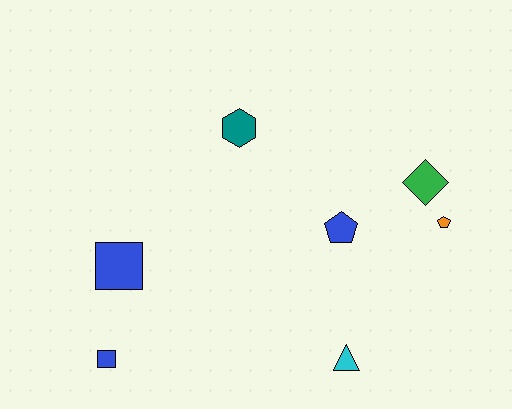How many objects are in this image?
There are 7 objects.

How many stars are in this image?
There are no stars.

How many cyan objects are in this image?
There is 1 cyan object.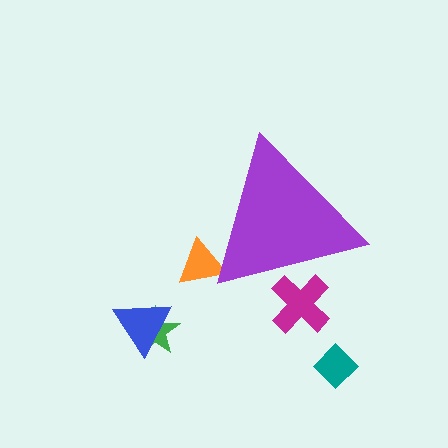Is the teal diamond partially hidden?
No, the teal diamond is fully visible.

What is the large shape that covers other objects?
A purple triangle.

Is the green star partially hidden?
No, the green star is fully visible.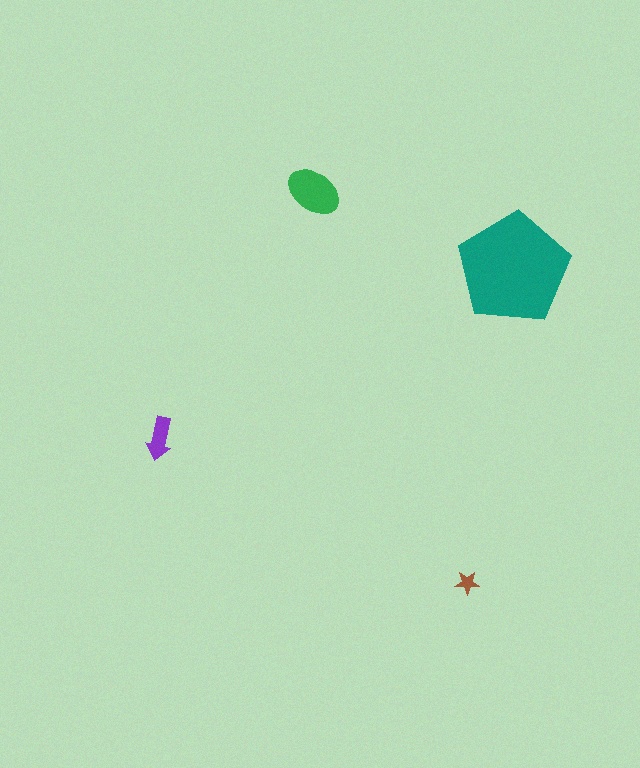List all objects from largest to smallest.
The teal pentagon, the green ellipse, the purple arrow, the brown star.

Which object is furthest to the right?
The teal pentagon is rightmost.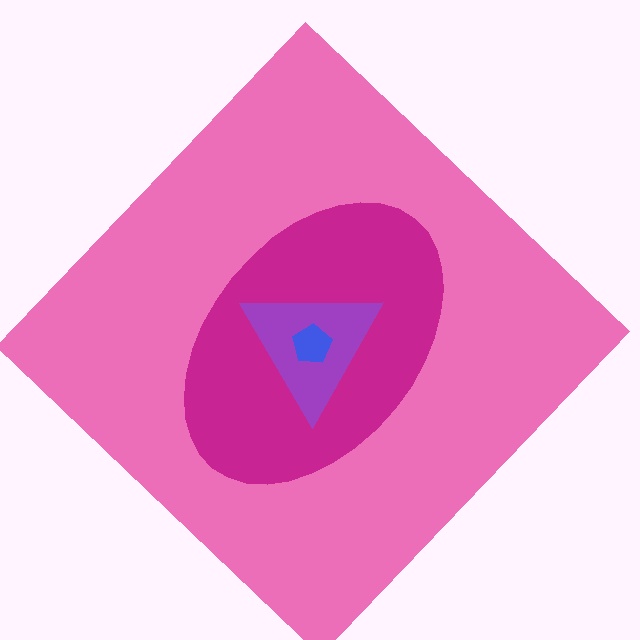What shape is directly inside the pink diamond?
The magenta ellipse.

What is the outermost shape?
The pink diamond.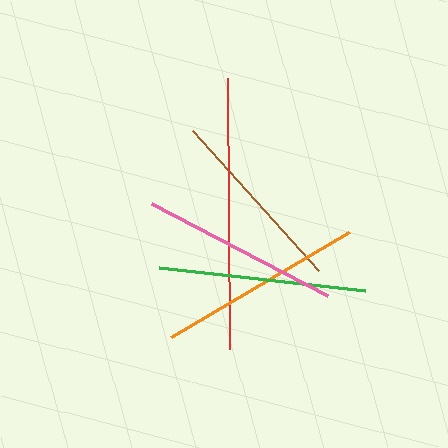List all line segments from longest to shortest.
From longest to shortest: red, orange, green, pink, brown.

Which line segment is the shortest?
The brown line is the shortest at approximately 188 pixels.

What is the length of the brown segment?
The brown segment is approximately 188 pixels long.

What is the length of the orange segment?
The orange segment is approximately 207 pixels long.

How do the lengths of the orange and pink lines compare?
The orange and pink lines are approximately the same length.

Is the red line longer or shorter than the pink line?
The red line is longer than the pink line.